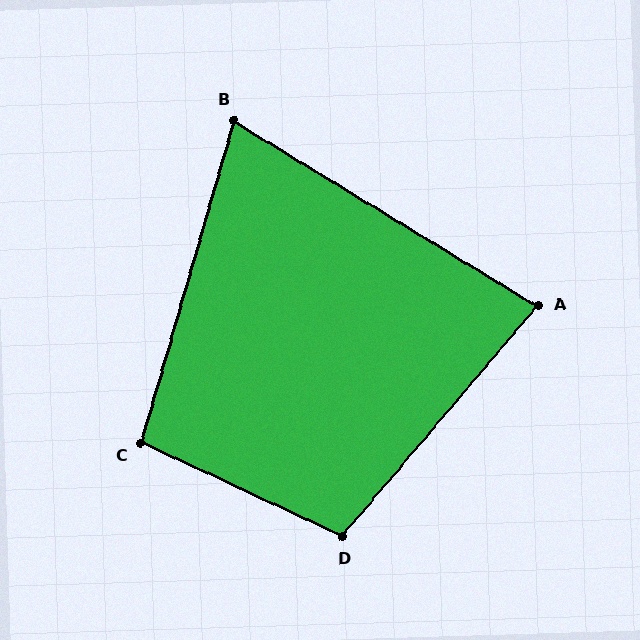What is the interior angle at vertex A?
Approximately 81 degrees (acute).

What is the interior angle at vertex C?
Approximately 99 degrees (obtuse).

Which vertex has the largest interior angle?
D, at approximately 105 degrees.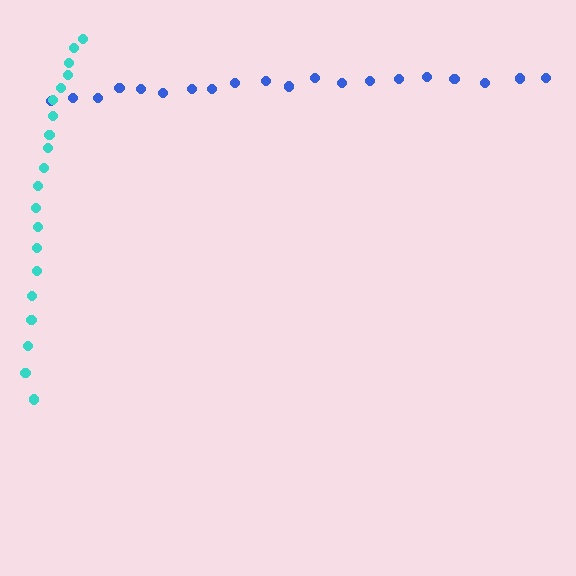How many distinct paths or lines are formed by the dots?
There are 2 distinct paths.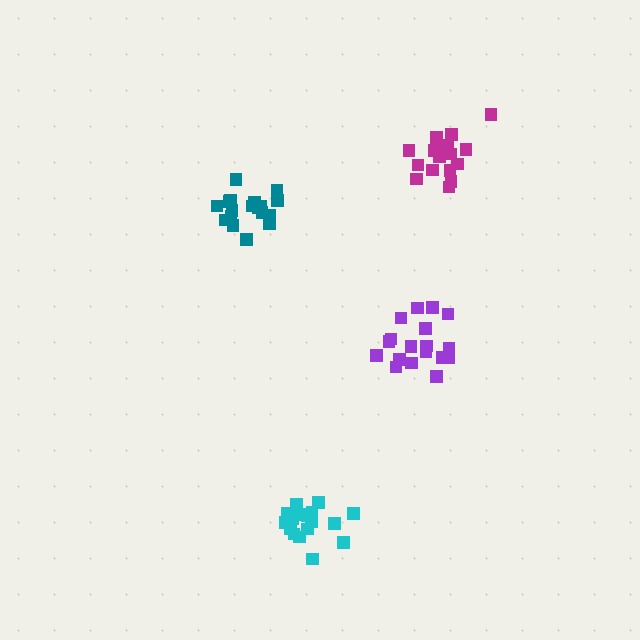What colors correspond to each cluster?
The clusters are colored: magenta, purple, cyan, teal.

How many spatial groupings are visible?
There are 4 spatial groupings.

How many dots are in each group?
Group 1: 16 dots, Group 2: 18 dots, Group 3: 17 dots, Group 4: 18 dots (69 total).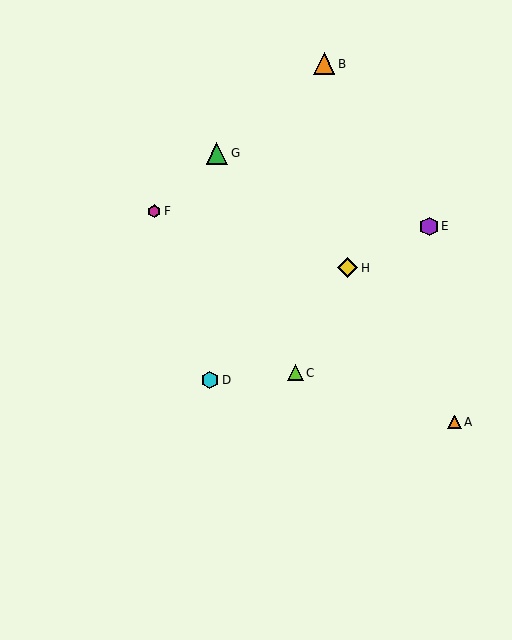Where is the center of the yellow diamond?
The center of the yellow diamond is at (348, 268).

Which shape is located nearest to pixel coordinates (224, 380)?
The cyan hexagon (labeled D) at (210, 380) is nearest to that location.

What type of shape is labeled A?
Shape A is an orange triangle.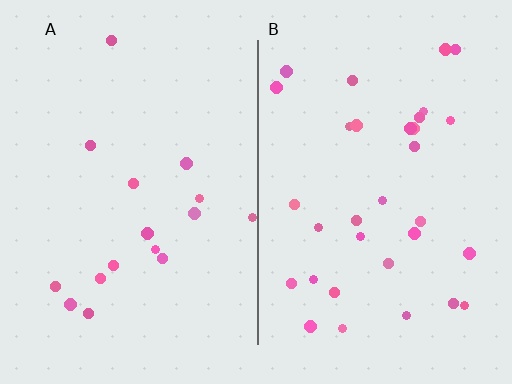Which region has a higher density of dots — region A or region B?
B (the right).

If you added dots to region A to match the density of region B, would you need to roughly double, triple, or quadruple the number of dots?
Approximately double.